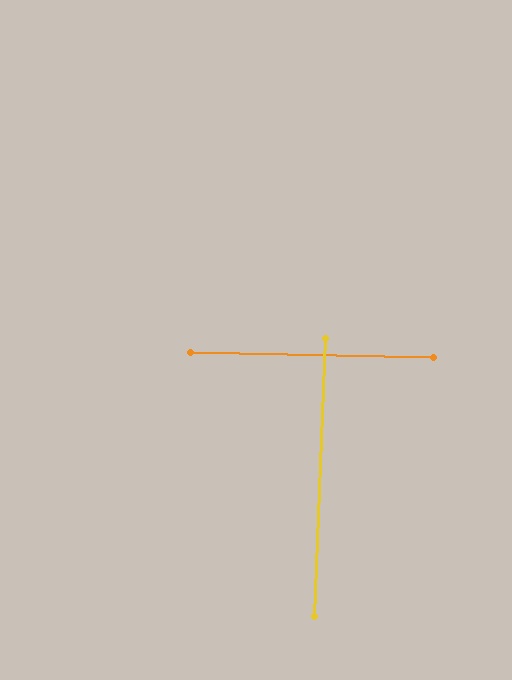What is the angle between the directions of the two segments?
Approximately 89 degrees.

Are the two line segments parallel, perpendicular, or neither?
Perpendicular — they meet at approximately 89°.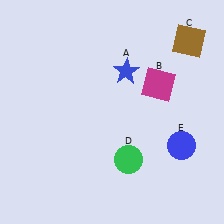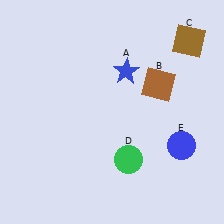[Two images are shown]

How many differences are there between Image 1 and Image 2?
There is 1 difference between the two images.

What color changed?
The square (B) changed from magenta in Image 1 to brown in Image 2.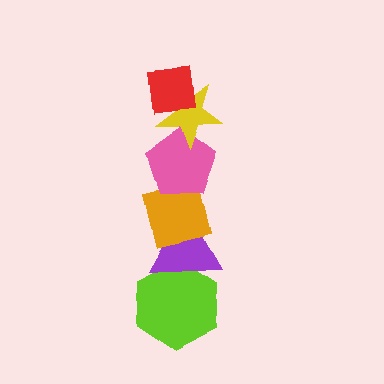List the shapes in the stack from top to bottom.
From top to bottom: the red square, the yellow star, the pink pentagon, the orange square, the purple triangle, the lime hexagon.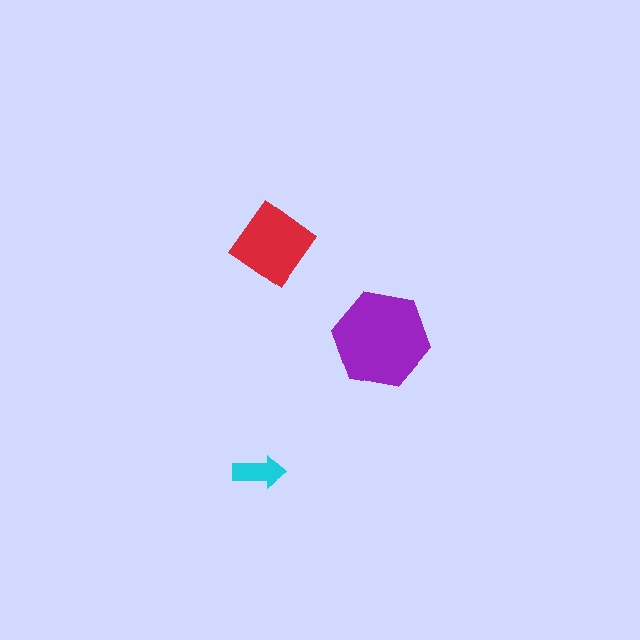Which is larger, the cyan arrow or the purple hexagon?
The purple hexagon.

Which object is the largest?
The purple hexagon.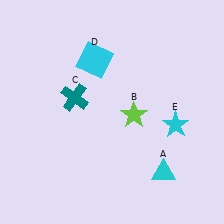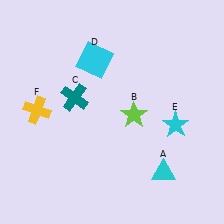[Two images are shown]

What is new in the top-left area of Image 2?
A yellow cross (F) was added in the top-left area of Image 2.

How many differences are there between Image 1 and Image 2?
There is 1 difference between the two images.